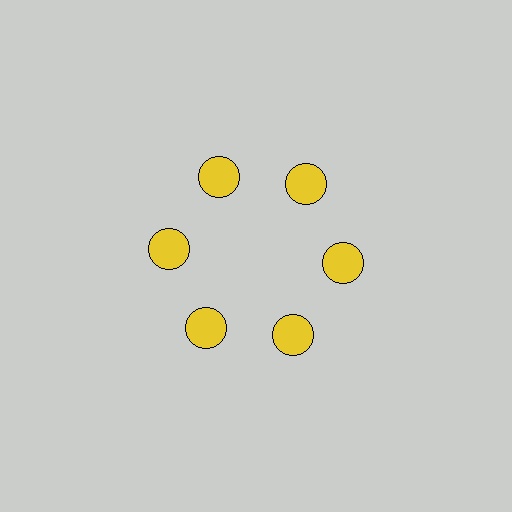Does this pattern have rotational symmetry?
Yes, this pattern has 6-fold rotational symmetry. It looks the same after rotating 60 degrees around the center.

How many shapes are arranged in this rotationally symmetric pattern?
There are 6 shapes, arranged in 6 groups of 1.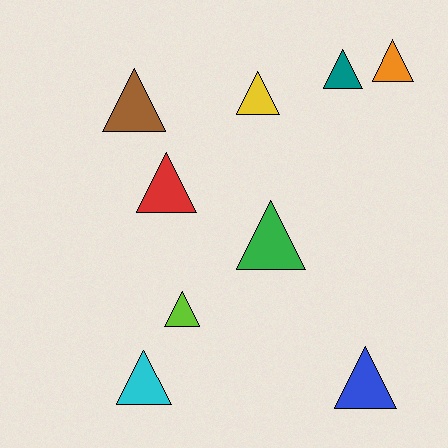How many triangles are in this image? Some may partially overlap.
There are 9 triangles.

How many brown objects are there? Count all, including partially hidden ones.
There is 1 brown object.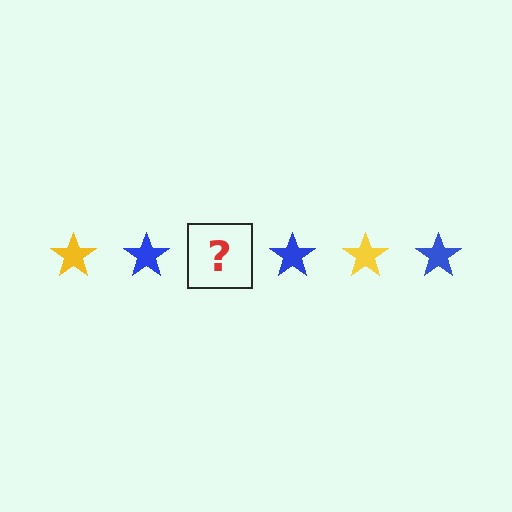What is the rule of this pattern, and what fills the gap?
The rule is that the pattern cycles through yellow, blue stars. The gap should be filled with a yellow star.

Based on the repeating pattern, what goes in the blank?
The blank should be a yellow star.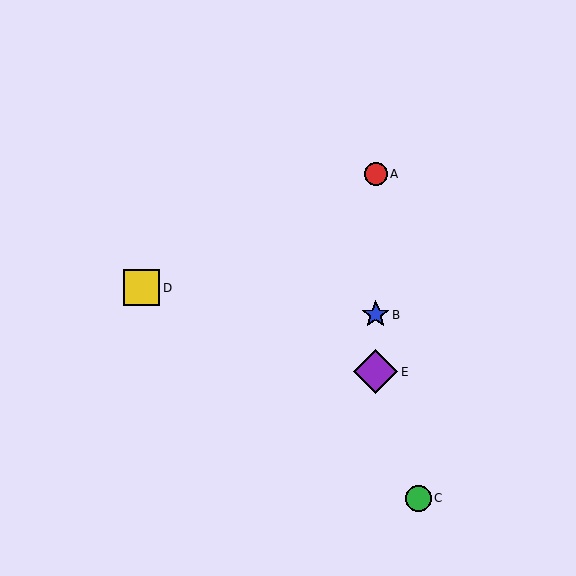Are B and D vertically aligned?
No, B is at x≈376 and D is at x≈142.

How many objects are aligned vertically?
3 objects (A, B, E) are aligned vertically.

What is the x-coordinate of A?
Object A is at x≈376.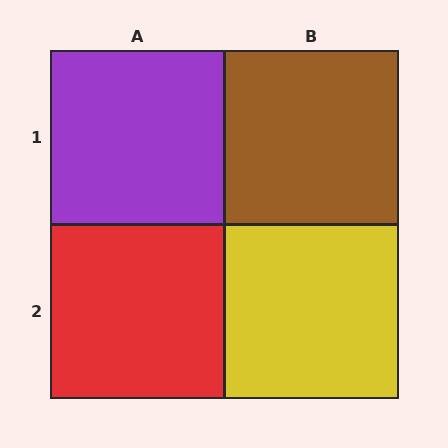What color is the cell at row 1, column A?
Purple.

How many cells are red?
1 cell is red.